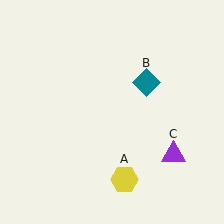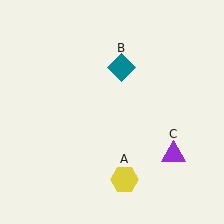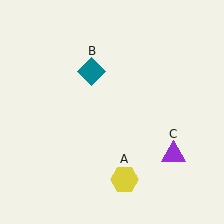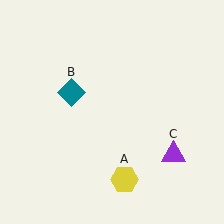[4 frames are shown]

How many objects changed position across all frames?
1 object changed position: teal diamond (object B).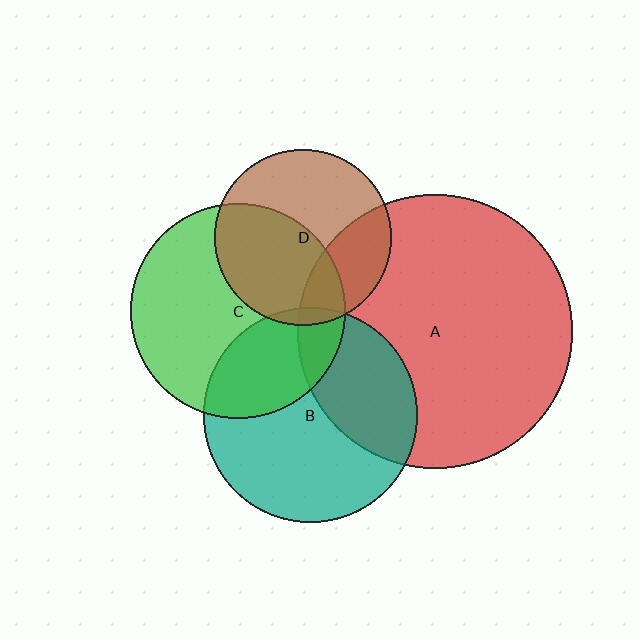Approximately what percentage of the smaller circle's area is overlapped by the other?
Approximately 45%.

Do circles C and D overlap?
Yes.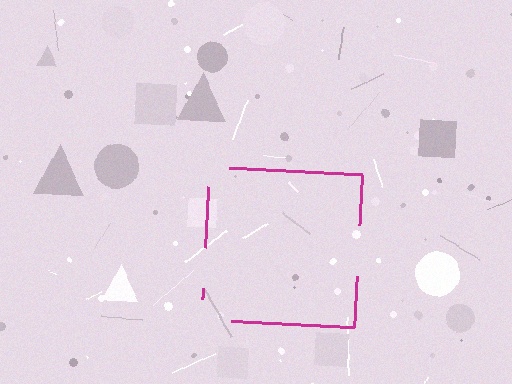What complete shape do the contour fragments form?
The contour fragments form a square.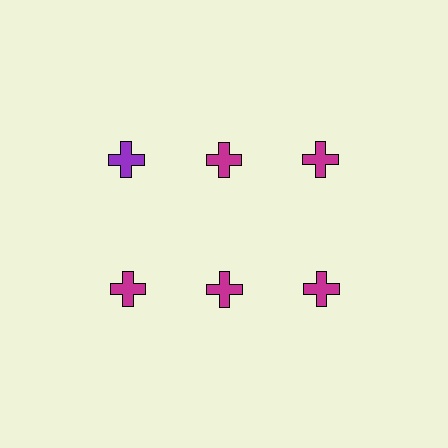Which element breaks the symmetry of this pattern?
The purple cross in the top row, leftmost column breaks the symmetry. All other shapes are magenta crosses.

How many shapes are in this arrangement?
There are 6 shapes arranged in a grid pattern.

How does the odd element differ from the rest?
It has a different color: purple instead of magenta.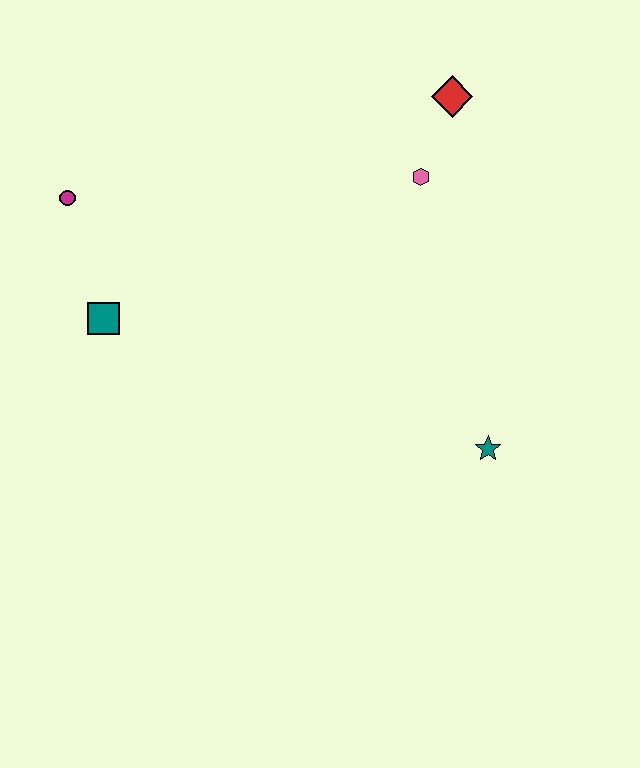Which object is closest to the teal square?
The magenta circle is closest to the teal square.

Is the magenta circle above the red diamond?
No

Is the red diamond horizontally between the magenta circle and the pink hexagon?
No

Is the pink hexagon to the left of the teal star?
Yes